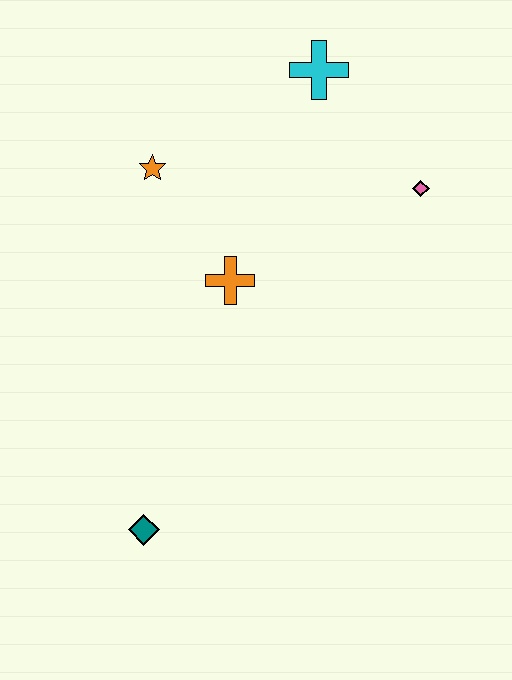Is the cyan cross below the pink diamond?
No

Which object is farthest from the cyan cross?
The teal diamond is farthest from the cyan cross.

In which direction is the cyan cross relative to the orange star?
The cyan cross is to the right of the orange star.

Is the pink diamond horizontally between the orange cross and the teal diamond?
No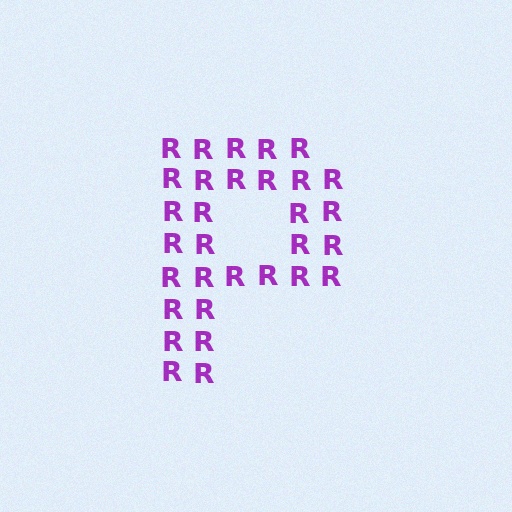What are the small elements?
The small elements are letter R's.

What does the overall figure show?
The overall figure shows the letter P.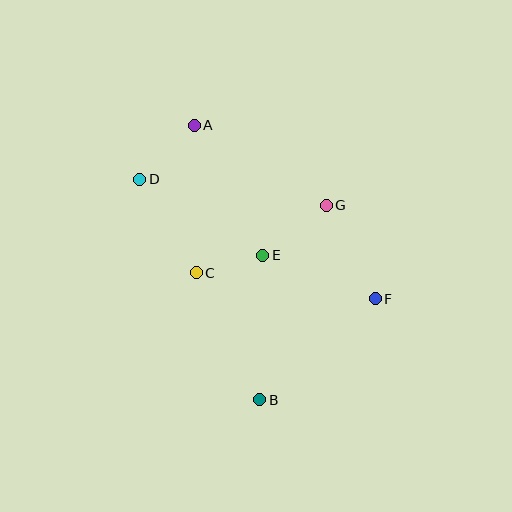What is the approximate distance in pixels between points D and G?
The distance between D and G is approximately 188 pixels.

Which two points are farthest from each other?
Points A and B are farthest from each other.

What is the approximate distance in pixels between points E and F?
The distance between E and F is approximately 121 pixels.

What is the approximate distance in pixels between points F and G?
The distance between F and G is approximately 106 pixels.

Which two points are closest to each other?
Points C and E are closest to each other.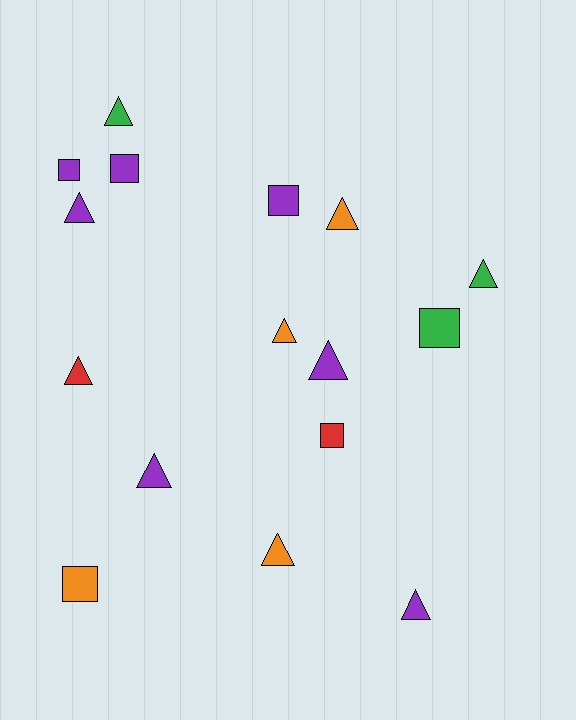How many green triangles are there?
There are 2 green triangles.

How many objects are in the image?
There are 16 objects.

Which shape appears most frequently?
Triangle, with 10 objects.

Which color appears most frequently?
Purple, with 7 objects.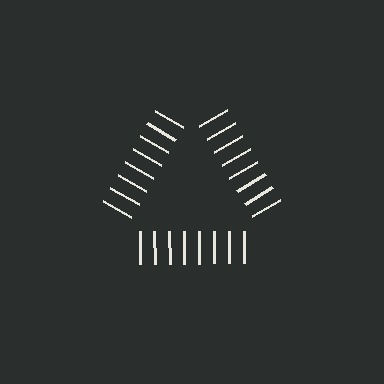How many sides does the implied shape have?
3 sides — the line-ends trace a triangle.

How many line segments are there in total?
24 — 8 along each of the 3 edges.